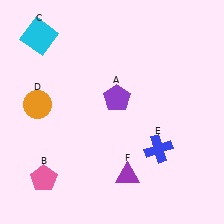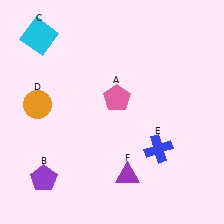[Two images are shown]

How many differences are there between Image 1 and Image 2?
There are 2 differences between the two images.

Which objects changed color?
A changed from purple to pink. B changed from pink to purple.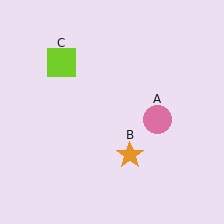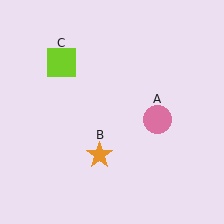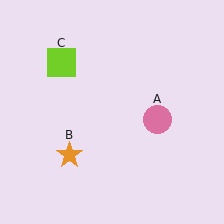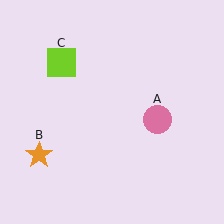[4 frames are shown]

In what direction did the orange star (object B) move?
The orange star (object B) moved left.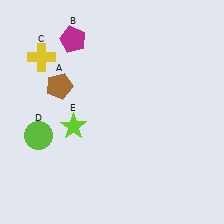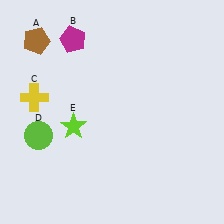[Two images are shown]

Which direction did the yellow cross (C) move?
The yellow cross (C) moved down.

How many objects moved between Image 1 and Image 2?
2 objects moved between the two images.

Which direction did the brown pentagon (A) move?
The brown pentagon (A) moved up.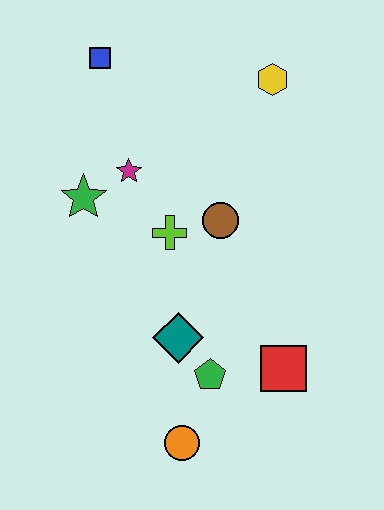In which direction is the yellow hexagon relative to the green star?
The yellow hexagon is to the right of the green star.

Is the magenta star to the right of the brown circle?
No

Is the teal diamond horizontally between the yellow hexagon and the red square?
No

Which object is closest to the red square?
The green pentagon is closest to the red square.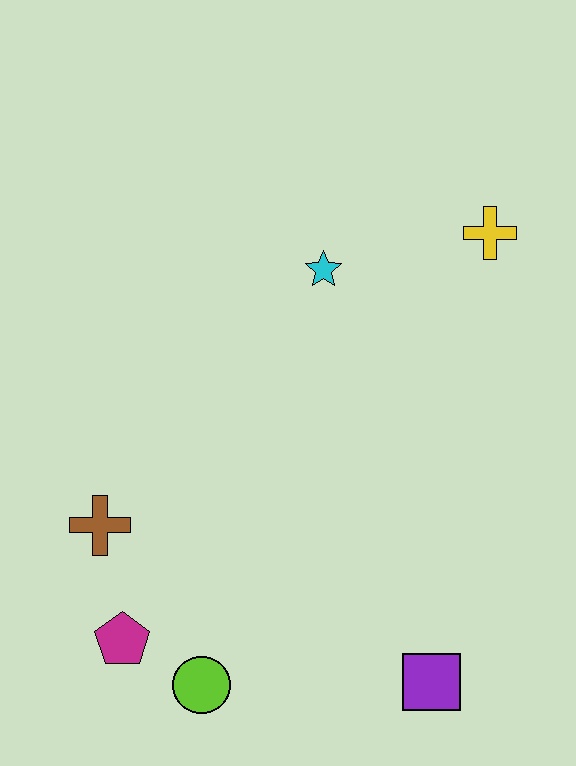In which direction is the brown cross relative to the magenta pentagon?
The brown cross is above the magenta pentagon.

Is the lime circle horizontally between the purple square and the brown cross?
Yes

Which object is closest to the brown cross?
The magenta pentagon is closest to the brown cross.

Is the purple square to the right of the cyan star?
Yes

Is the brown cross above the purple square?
Yes